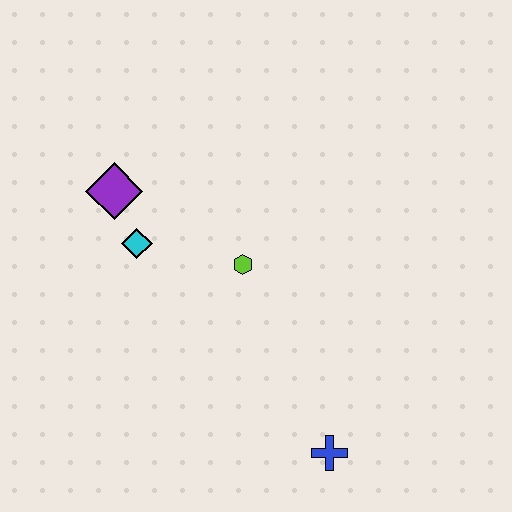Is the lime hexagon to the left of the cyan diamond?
No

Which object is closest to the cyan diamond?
The purple diamond is closest to the cyan diamond.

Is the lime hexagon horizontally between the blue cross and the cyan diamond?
Yes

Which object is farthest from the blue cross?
The purple diamond is farthest from the blue cross.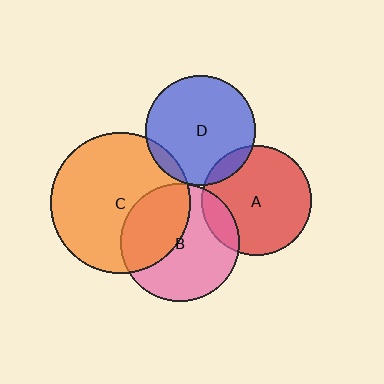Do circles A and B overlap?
Yes.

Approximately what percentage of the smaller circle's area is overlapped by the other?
Approximately 15%.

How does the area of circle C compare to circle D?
Approximately 1.6 times.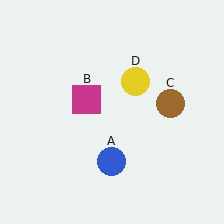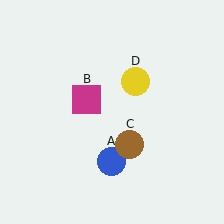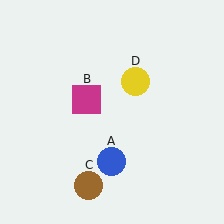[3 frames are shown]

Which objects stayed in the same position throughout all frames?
Blue circle (object A) and magenta square (object B) and yellow circle (object D) remained stationary.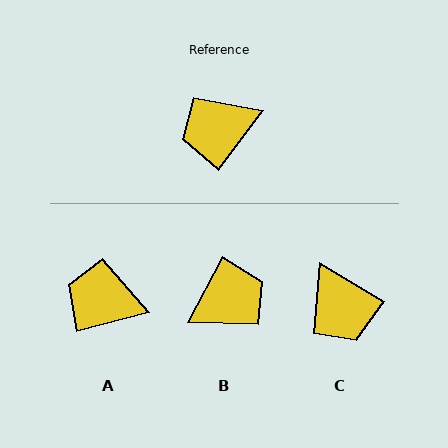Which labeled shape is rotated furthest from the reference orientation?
B, about 171 degrees away.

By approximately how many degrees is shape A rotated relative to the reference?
Approximately 39 degrees clockwise.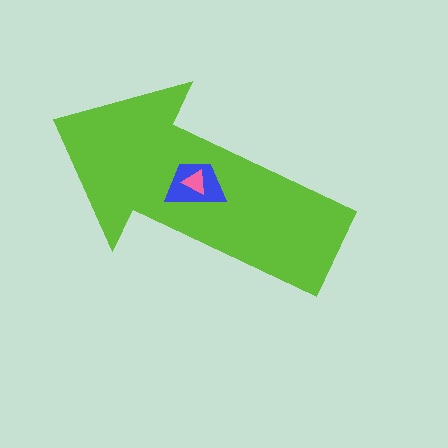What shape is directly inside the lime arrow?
The blue trapezoid.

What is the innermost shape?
The pink triangle.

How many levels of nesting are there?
3.